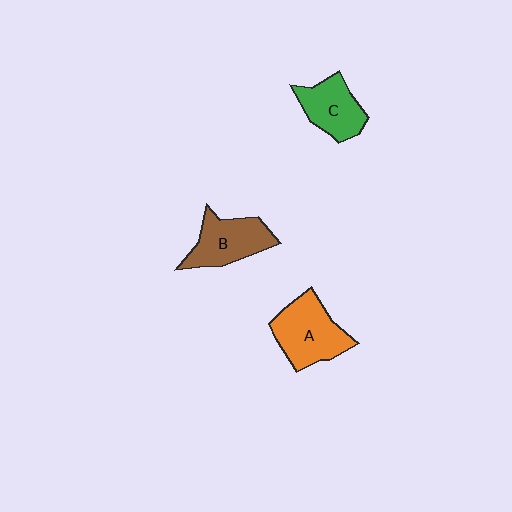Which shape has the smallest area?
Shape C (green).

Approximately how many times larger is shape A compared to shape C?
Approximately 1.3 times.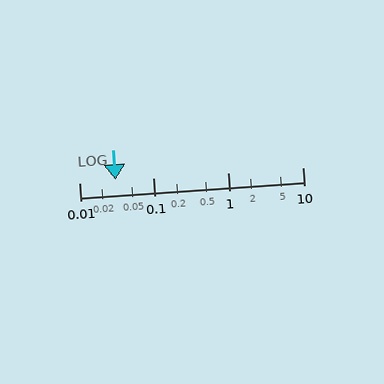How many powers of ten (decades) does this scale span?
The scale spans 3 decades, from 0.01 to 10.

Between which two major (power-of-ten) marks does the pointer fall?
The pointer is between 0.01 and 0.1.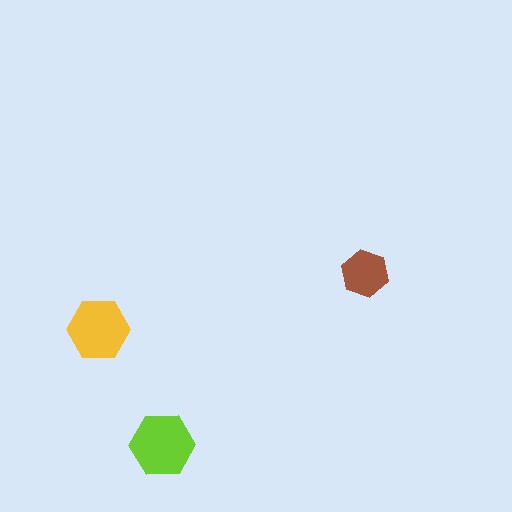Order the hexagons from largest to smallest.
the lime one, the yellow one, the brown one.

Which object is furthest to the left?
The yellow hexagon is leftmost.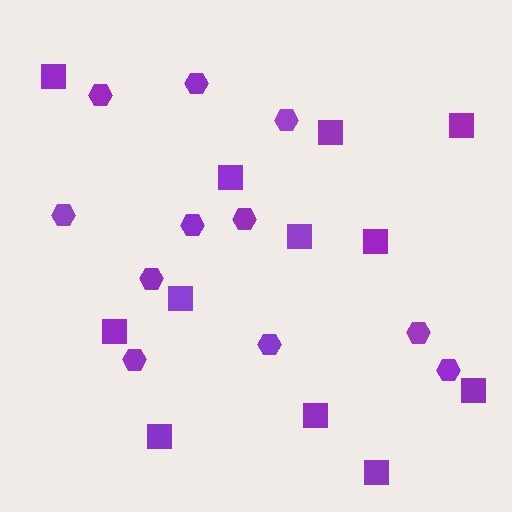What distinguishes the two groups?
There are 2 groups: one group of hexagons (11) and one group of squares (12).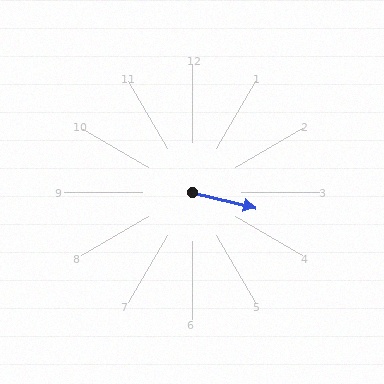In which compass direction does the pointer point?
East.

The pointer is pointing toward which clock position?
Roughly 3 o'clock.